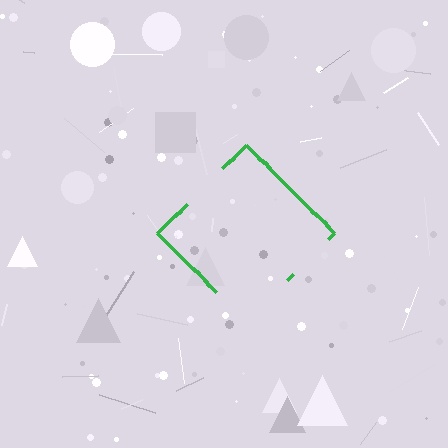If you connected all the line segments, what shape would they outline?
They would outline a diamond.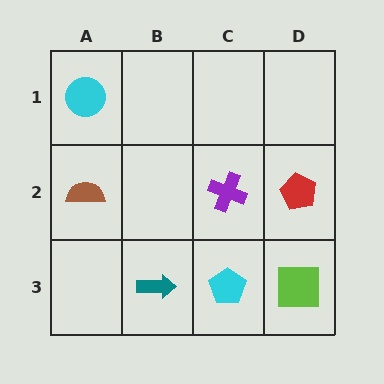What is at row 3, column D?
A lime square.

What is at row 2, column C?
A purple cross.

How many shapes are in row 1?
1 shape.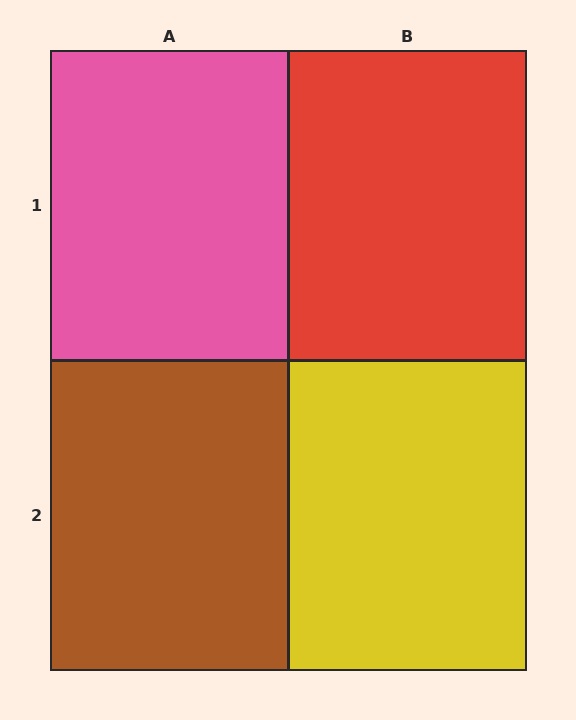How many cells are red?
1 cell is red.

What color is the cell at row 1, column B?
Red.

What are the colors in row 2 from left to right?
Brown, yellow.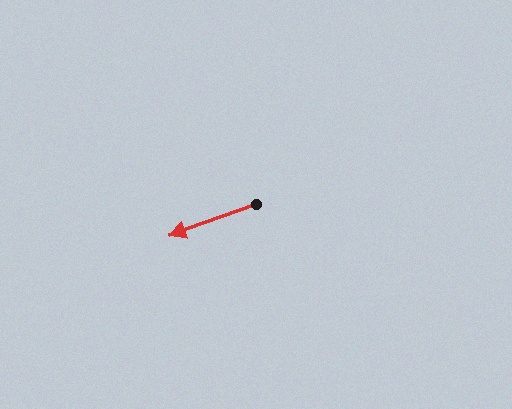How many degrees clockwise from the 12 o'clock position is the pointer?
Approximately 250 degrees.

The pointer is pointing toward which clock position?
Roughly 8 o'clock.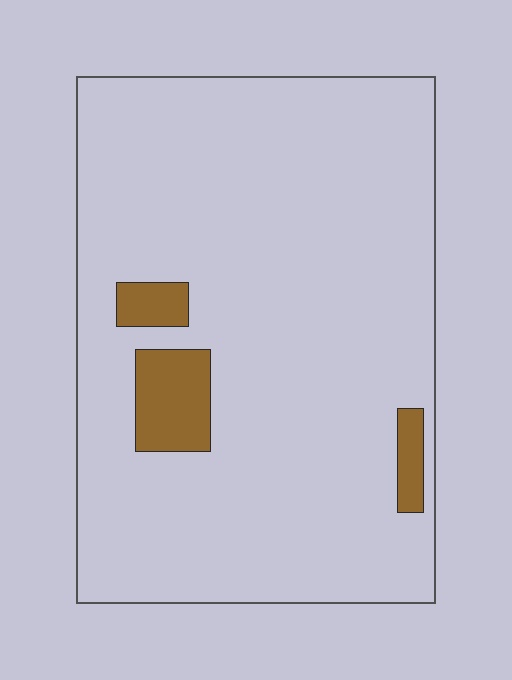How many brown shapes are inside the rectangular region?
3.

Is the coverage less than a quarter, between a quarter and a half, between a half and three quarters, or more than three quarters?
Less than a quarter.